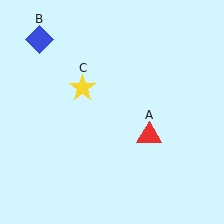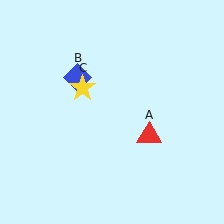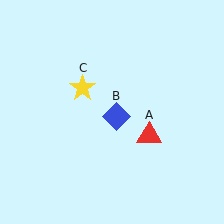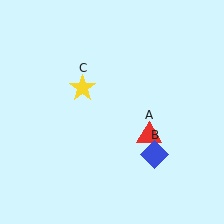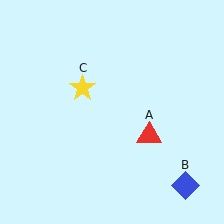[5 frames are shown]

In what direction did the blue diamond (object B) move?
The blue diamond (object B) moved down and to the right.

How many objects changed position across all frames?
1 object changed position: blue diamond (object B).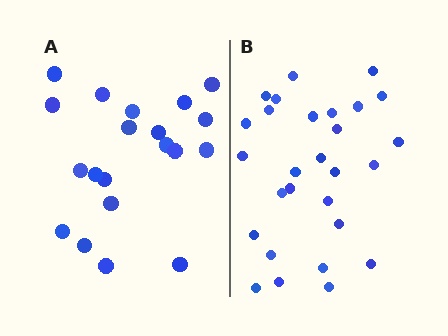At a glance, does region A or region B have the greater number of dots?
Region B (the right region) has more dots.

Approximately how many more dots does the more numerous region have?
Region B has roughly 8 or so more dots than region A.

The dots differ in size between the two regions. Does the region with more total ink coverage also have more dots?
No. Region A has more total ink coverage because its dots are larger, but region B actually contains more individual dots. Total area can be misleading — the number of items is what matters here.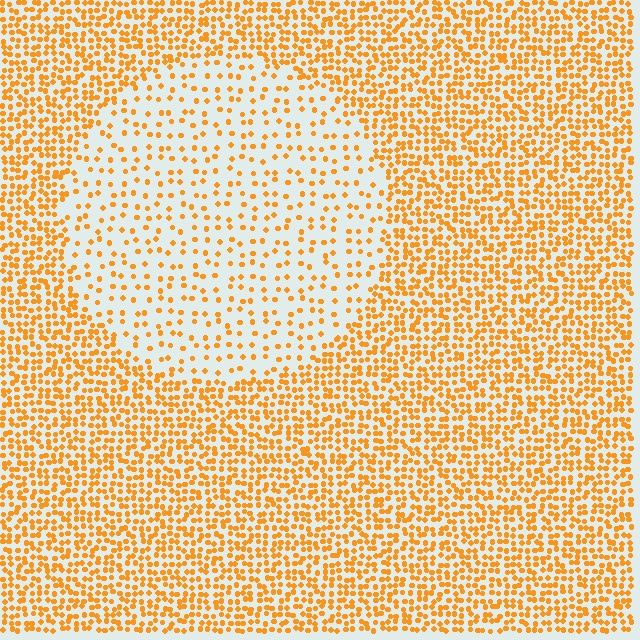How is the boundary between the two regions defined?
The boundary is defined by a change in element density (approximately 2.6x ratio). All elements are the same color, size, and shape.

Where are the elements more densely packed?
The elements are more densely packed outside the circle boundary.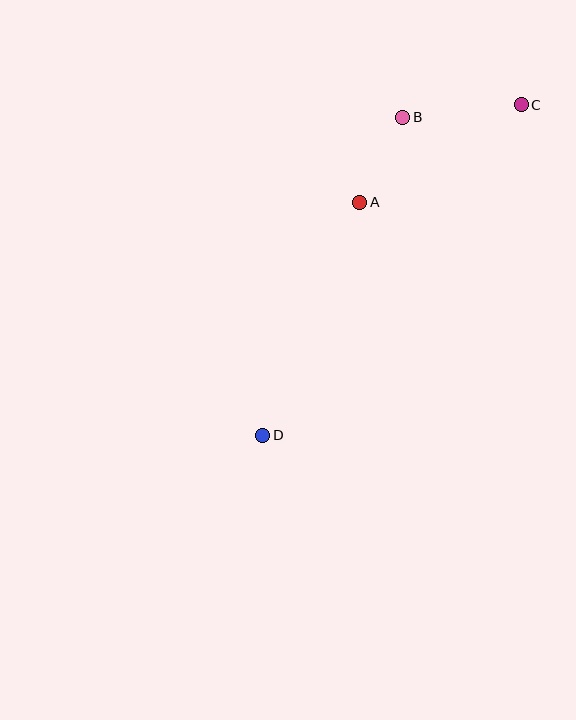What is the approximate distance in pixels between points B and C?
The distance between B and C is approximately 119 pixels.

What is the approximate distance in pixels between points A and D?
The distance between A and D is approximately 252 pixels.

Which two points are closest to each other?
Points A and B are closest to each other.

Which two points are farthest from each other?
Points C and D are farthest from each other.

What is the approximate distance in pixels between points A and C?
The distance between A and C is approximately 189 pixels.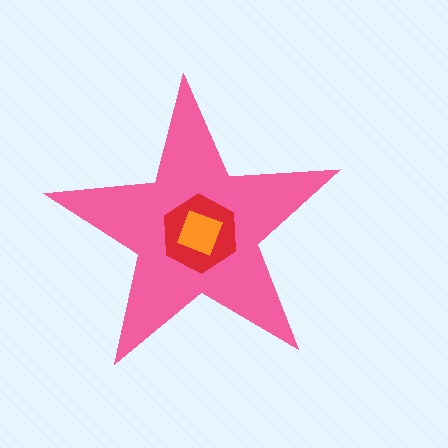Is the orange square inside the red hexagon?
Yes.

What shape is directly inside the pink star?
The red hexagon.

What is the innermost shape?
The orange square.